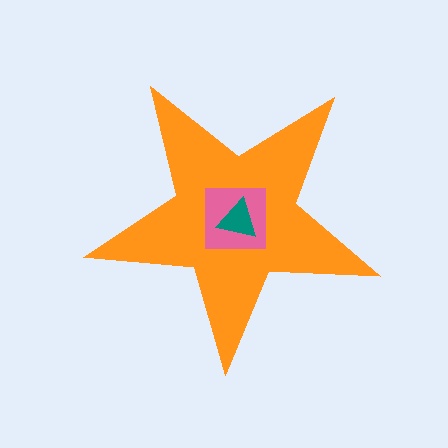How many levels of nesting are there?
3.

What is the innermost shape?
The teal triangle.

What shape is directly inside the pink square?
The teal triangle.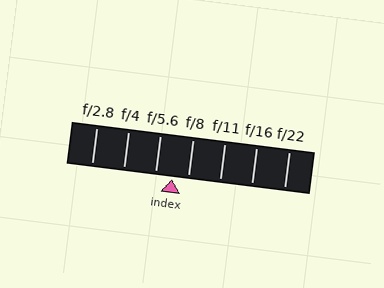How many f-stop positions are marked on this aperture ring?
There are 7 f-stop positions marked.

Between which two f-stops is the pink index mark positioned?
The index mark is between f/5.6 and f/8.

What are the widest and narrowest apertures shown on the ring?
The widest aperture shown is f/2.8 and the narrowest is f/22.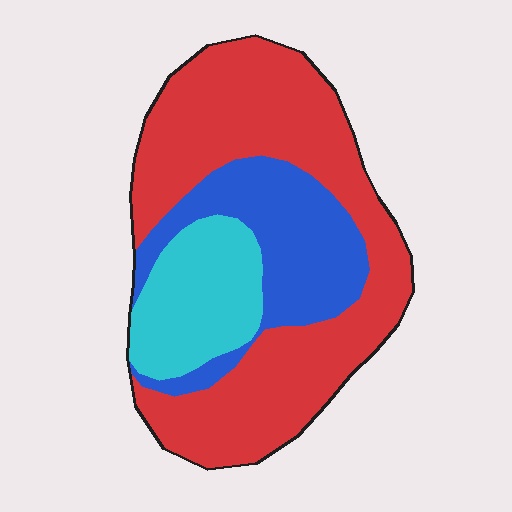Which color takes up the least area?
Cyan, at roughly 20%.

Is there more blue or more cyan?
Blue.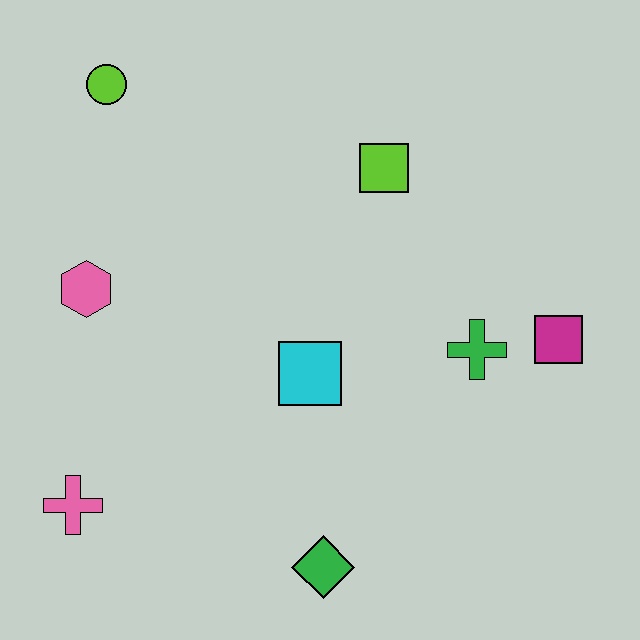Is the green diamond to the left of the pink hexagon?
No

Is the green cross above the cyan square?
Yes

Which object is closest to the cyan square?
The green cross is closest to the cyan square.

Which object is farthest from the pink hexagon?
The magenta square is farthest from the pink hexagon.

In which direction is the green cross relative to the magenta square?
The green cross is to the left of the magenta square.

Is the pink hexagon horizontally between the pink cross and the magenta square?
Yes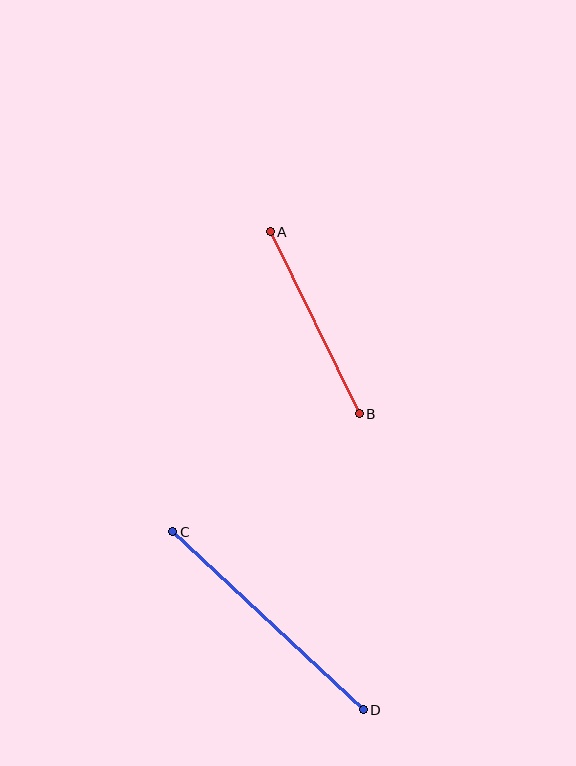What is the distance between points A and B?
The distance is approximately 203 pixels.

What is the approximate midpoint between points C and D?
The midpoint is at approximately (268, 621) pixels.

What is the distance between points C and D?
The distance is approximately 261 pixels.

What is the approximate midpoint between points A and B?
The midpoint is at approximately (315, 323) pixels.